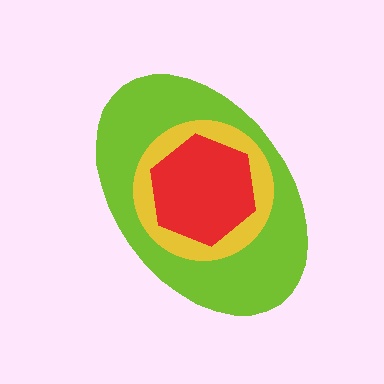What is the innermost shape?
The red hexagon.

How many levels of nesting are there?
3.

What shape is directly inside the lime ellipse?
The yellow circle.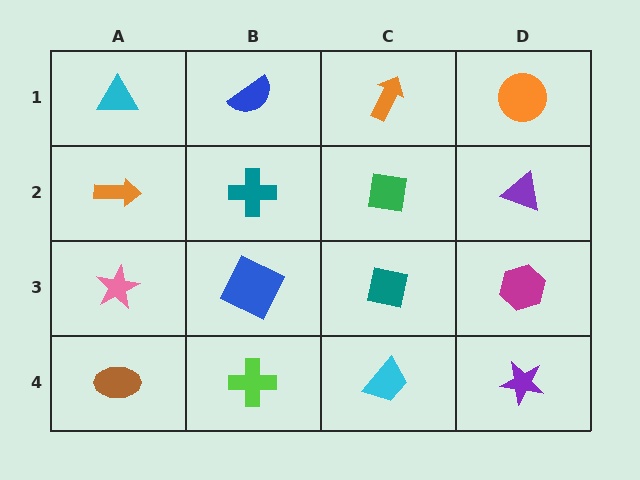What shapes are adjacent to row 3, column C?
A green square (row 2, column C), a cyan trapezoid (row 4, column C), a blue square (row 3, column B), a magenta hexagon (row 3, column D).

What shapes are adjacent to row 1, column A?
An orange arrow (row 2, column A), a blue semicircle (row 1, column B).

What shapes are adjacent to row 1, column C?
A green square (row 2, column C), a blue semicircle (row 1, column B), an orange circle (row 1, column D).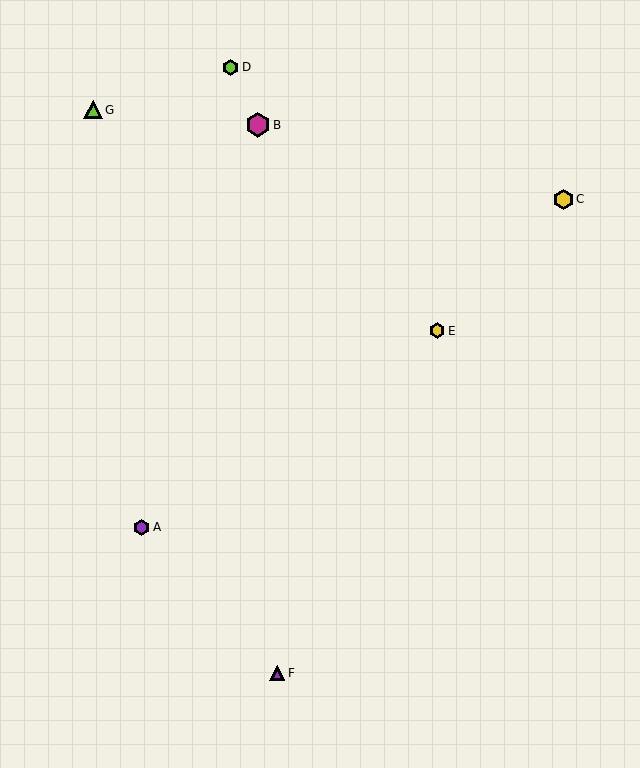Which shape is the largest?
The magenta hexagon (labeled B) is the largest.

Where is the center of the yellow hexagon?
The center of the yellow hexagon is at (563, 199).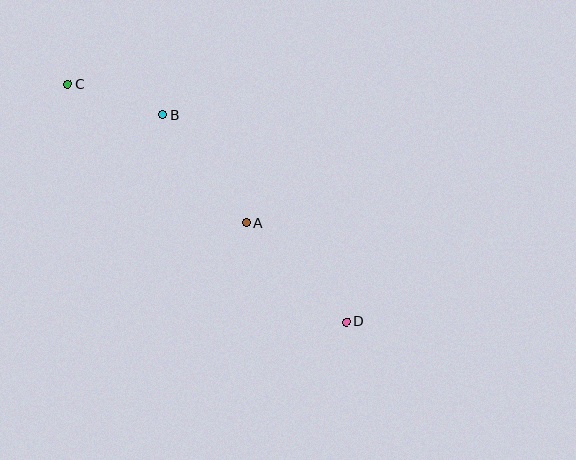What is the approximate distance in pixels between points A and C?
The distance between A and C is approximately 225 pixels.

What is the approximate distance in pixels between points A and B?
The distance between A and B is approximately 136 pixels.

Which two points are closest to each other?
Points B and C are closest to each other.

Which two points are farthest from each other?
Points C and D are farthest from each other.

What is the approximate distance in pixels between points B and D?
The distance between B and D is approximately 277 pixels.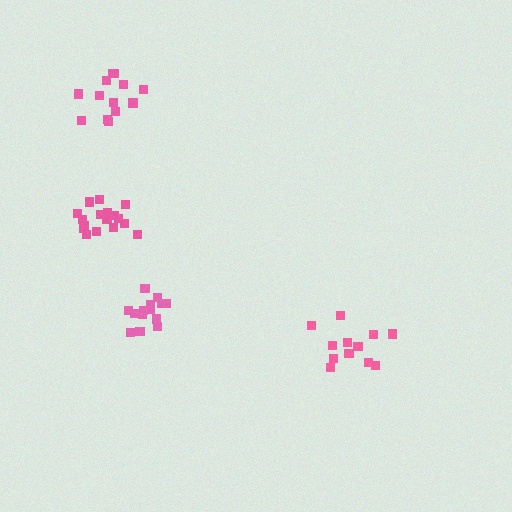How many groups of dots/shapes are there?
There are 4 groups.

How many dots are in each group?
Group 1: 12 dots, Group 2: 13 dots, Group 3: 17 dots, Group 4: 14 dots (56 total).